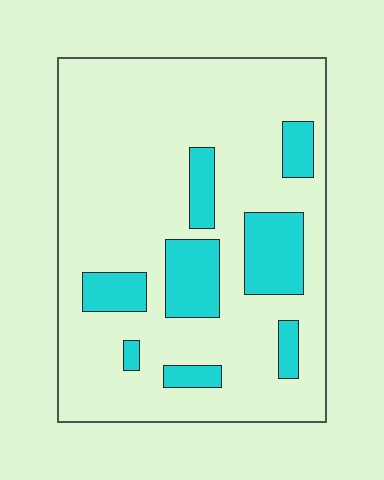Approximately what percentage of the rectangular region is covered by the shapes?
Approximately 20%.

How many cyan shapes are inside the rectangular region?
8.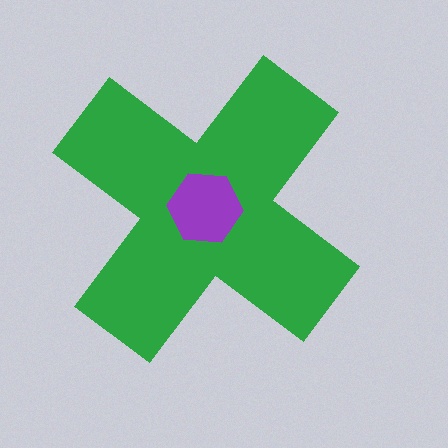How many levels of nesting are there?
2.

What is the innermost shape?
The purple hexagon.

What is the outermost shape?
The green cross.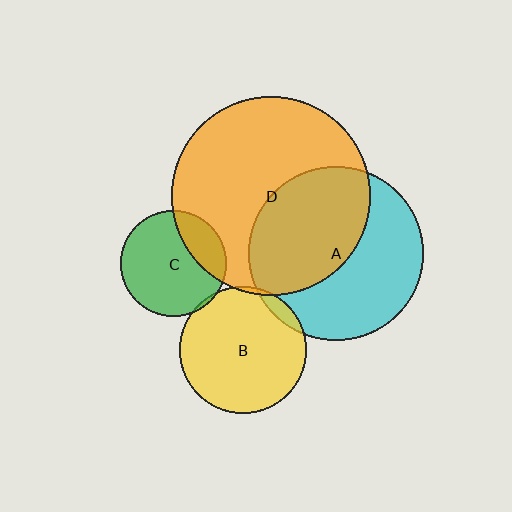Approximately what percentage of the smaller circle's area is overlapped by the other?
Approximately 25%.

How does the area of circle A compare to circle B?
Approximately 1.9 times.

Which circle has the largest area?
Circle D (orange).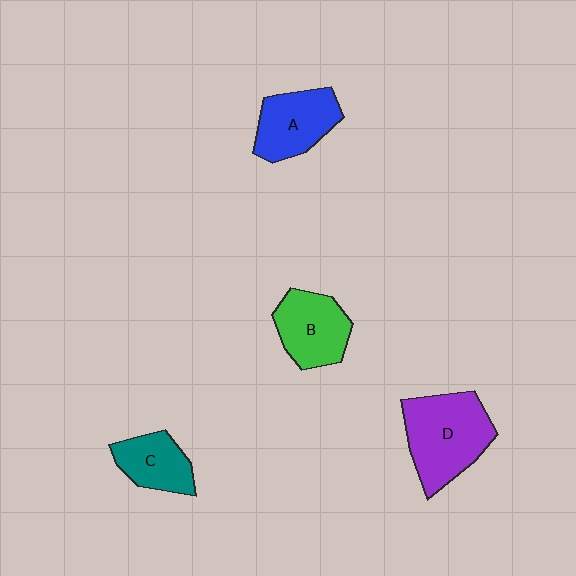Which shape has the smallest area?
Shape C (teal).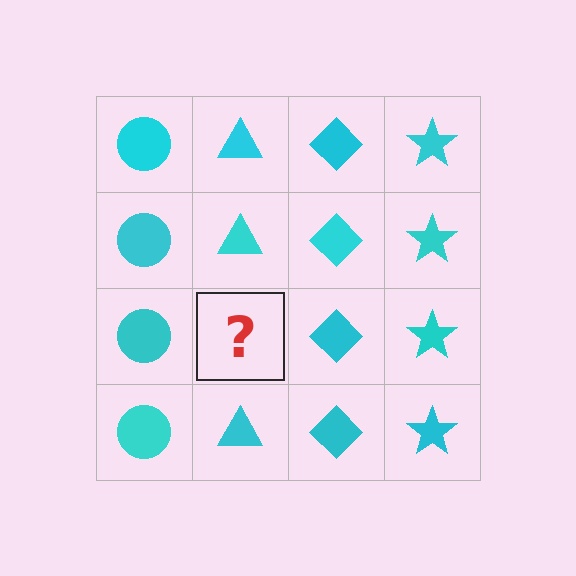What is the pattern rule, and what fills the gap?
The rule is that each column has a consistent shape. The gap should be filled with a cyan triangle.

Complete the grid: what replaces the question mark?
The question mark should be replaced with a cyan triangle.